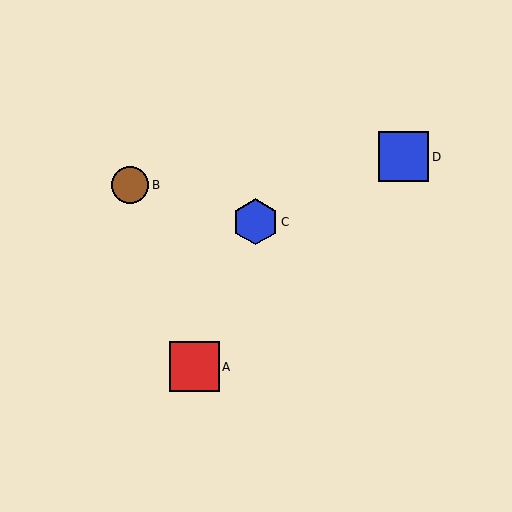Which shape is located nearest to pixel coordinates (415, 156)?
The blue square (labeled D) at (404, 157) is nearest to that location.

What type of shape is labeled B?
Shape B is a brown circle.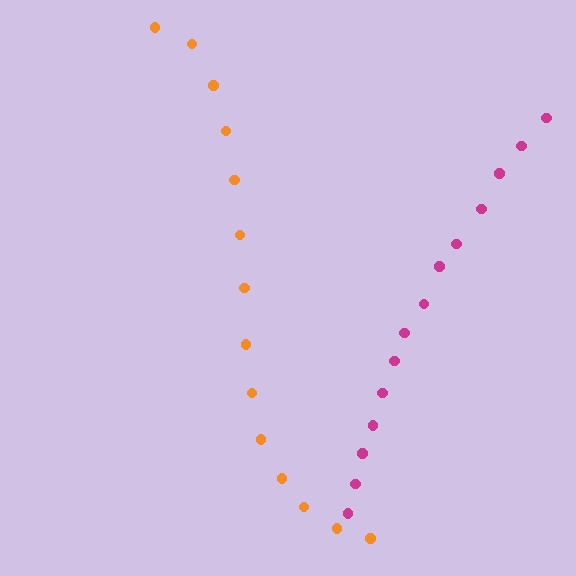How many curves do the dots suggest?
There are 2 distinct paths.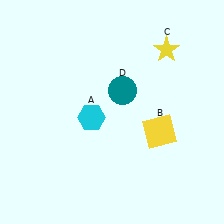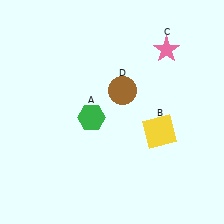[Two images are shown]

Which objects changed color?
A changed from cyan to green. C changed from yellow to pink. D changed from teal to brown.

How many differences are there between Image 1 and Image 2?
There are 3 differences between the two images.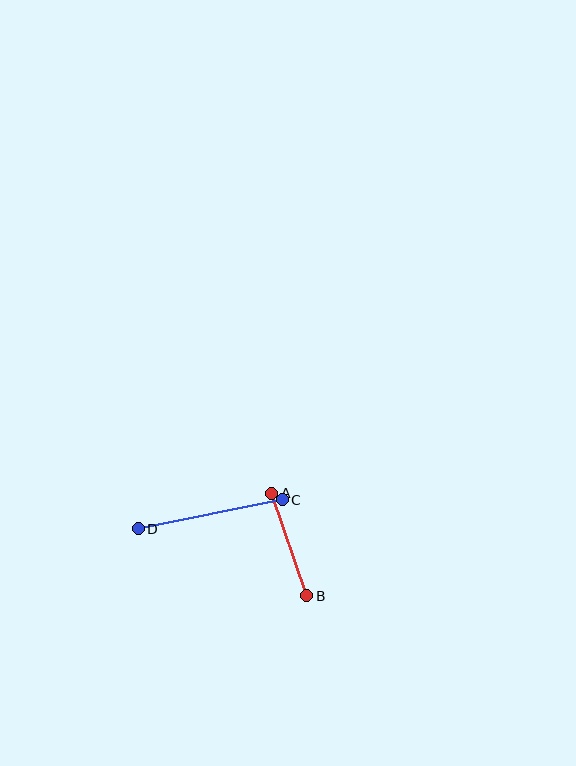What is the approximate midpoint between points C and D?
The midpoint is at approximately (210, 514) pixels.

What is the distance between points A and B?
The distance is approximately 108 pixels.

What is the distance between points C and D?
The distance is approximately 147 pixels.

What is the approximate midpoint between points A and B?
The midpoint is at approximately (289, 545) pixels.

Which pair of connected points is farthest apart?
Points C and D are farthest apart.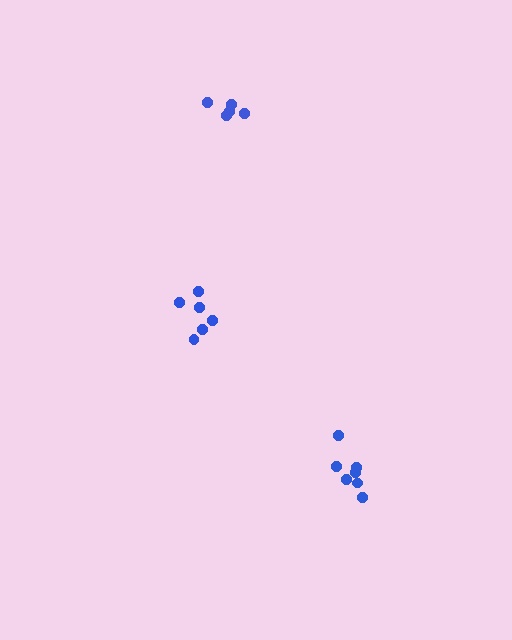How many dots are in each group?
Group 1: 6 dots, Group 2: 7 dots, Group 3: 5 dots (18 total).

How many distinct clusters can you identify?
There are 3 distinct clusters.